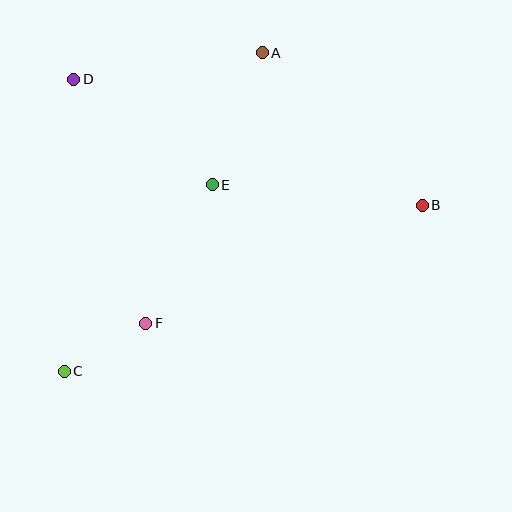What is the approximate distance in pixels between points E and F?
The distance between E and F is approximately 154 pixels.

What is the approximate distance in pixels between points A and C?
The distance between A and C is approximately 375 pixels.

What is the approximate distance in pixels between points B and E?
The distance between B and E is approximately 211 pixels.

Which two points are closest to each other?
Points C and F are closest to each other.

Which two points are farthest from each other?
Points B and C are farthest from each other.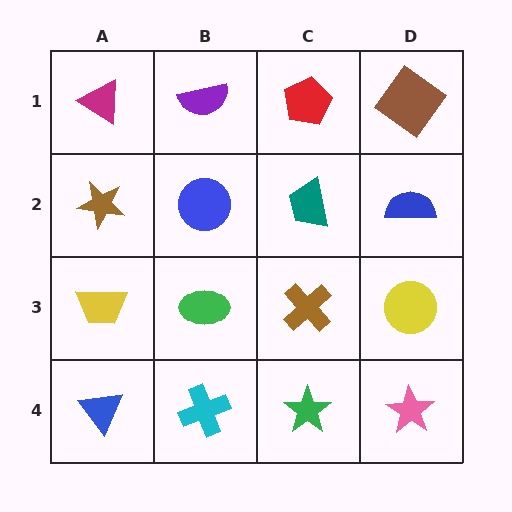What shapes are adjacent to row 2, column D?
A brown diamond (row 1, column D), a yellow circle (row 3, column D), a teal trapezoid (row 2, column C).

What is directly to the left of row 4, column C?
A cyan cross.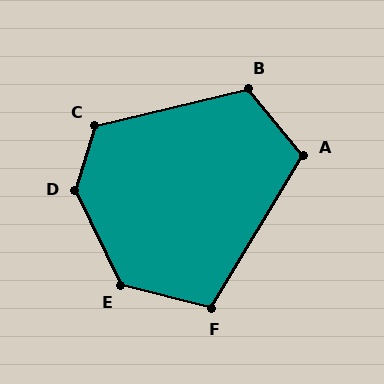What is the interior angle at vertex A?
Approximately 109 degrees (obtuse).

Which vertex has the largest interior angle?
D, at approximately 136 degrees.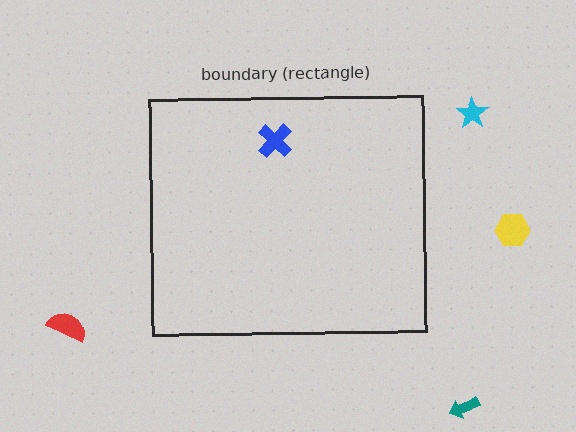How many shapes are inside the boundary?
1 inside, 4 outside.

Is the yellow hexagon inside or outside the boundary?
Outside.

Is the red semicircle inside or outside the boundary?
Outside.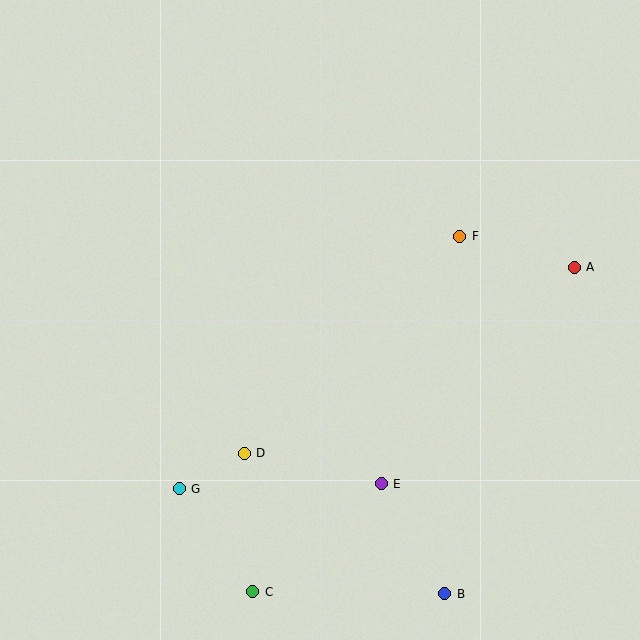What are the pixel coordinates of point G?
Point G is at (179, 489).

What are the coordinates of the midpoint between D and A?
The midpoint between D and A is at (409, 360).